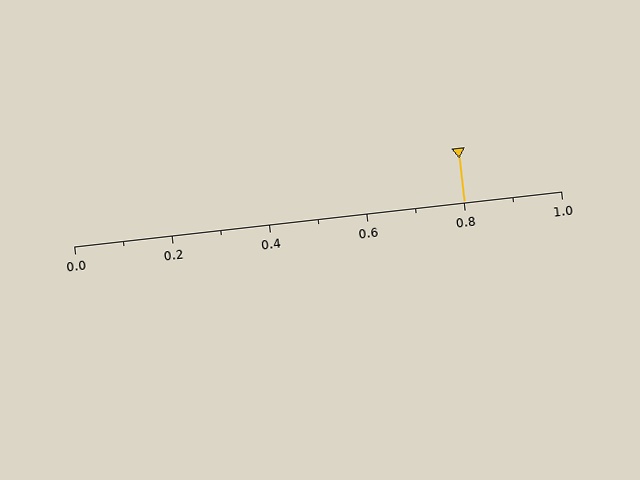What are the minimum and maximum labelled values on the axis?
The axis runs from 0.0 to 1.0.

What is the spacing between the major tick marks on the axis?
The major ticks are spaced 0.2 apart.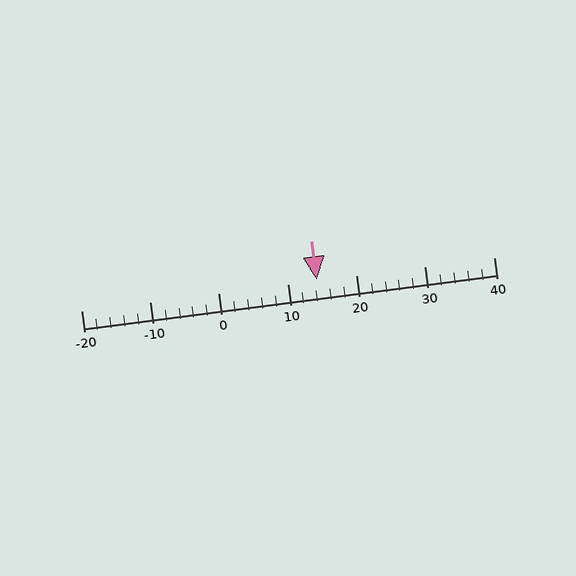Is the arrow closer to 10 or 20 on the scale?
The arrow is closer to 10.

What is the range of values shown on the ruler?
The ruler shows values from -20 to 40.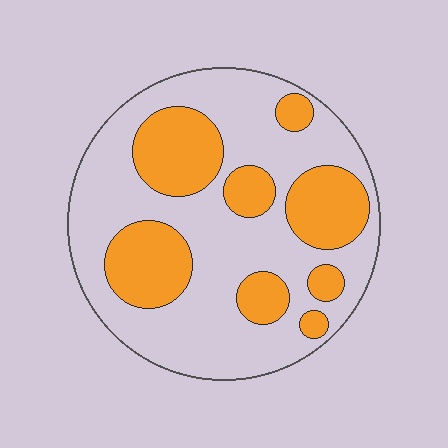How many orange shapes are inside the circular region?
8.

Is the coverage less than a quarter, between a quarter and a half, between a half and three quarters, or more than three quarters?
Between a quarter and a half.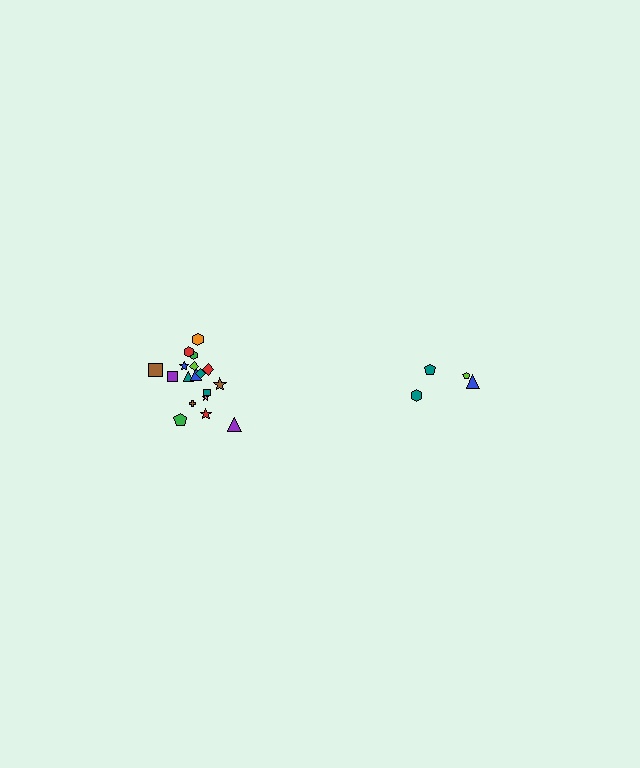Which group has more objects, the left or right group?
The left group.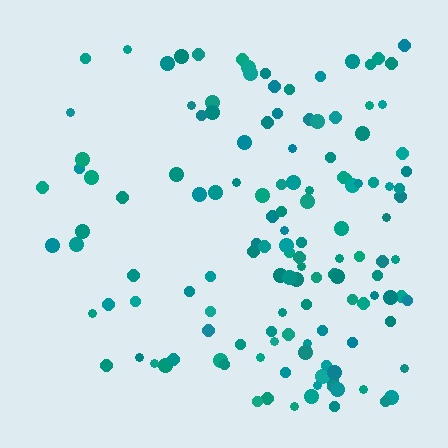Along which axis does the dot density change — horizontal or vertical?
Horizontal.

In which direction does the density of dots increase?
From left to right, with the right side densest.